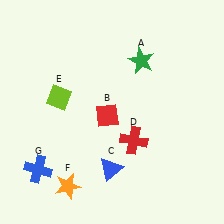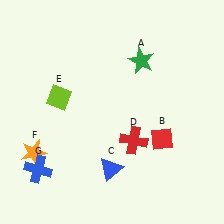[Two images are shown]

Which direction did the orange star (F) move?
The orange star (F) moved left.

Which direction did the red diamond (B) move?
The red diamond (B) moved right.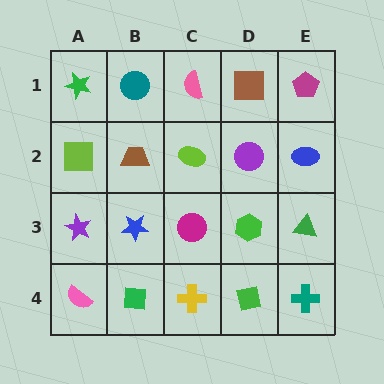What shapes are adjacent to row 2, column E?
A magenta pentagon (row 1, column E), a green triangle (row 3, column E), a purple circle (row 2, column D).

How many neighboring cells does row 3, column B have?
4.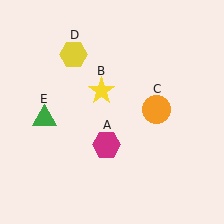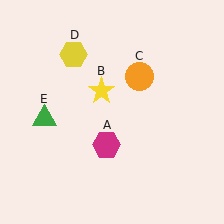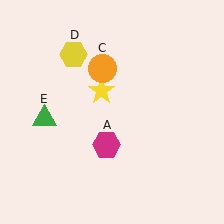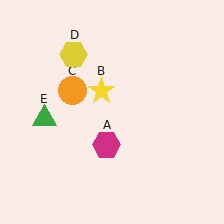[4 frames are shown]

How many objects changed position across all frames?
1 object changed position: orange circle (object C).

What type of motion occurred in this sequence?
The orange circle (object C) rotated counterclockwise around the center of the scene.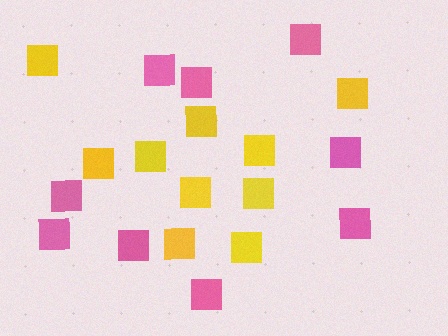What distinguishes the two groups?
There are 2 groups: one group of yellow squares (10) and one group of pink squares (9).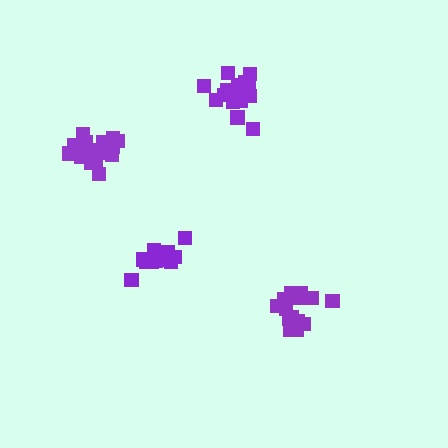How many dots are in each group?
Group 1: 15 dots, Group 2: 19 dots, Group 3: 15 dots, Group 4: 16 dots (65 total).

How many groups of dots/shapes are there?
There are 4 groups.